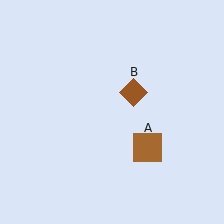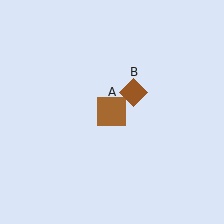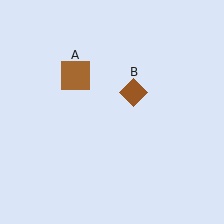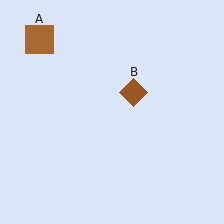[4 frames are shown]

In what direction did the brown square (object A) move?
The brown square (object A) moved up and to the left.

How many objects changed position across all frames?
1 object changed position: brown square (object A).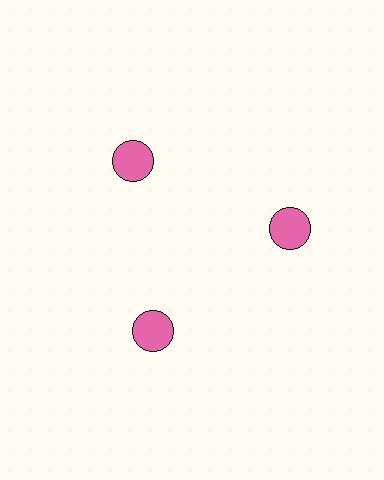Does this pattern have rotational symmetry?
Yes, this pattern has 3-fold rotational symmetry. It looks the same after rotating 120 degrees around the center.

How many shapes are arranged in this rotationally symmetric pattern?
There are 3 shapes, arranged in 3 groups of 1.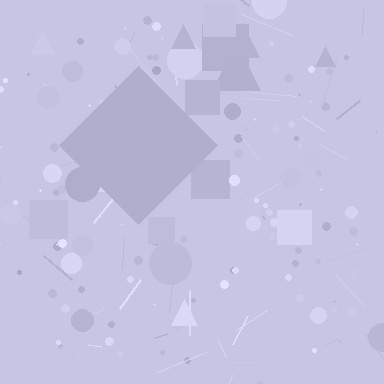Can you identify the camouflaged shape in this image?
The camouflaged shape is a diamond.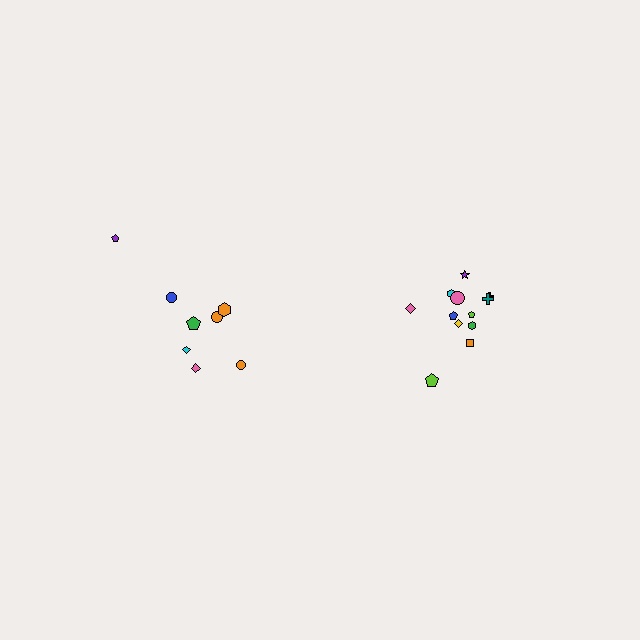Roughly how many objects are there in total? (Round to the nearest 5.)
Roughly 20 objects in total.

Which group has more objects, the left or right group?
The right group.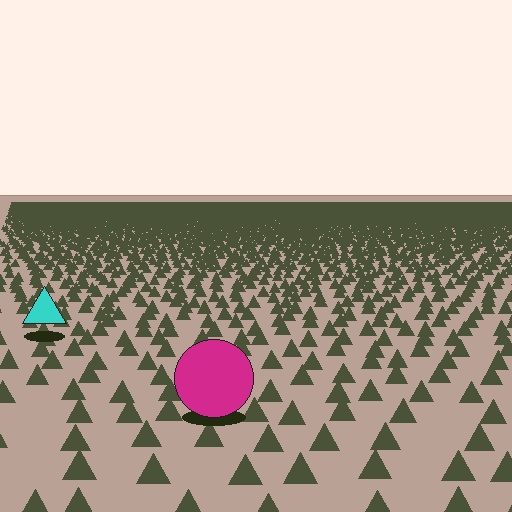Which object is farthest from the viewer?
The cyan triangle is farthest from the viewer. It appears smaller and the ground texture around it is denser.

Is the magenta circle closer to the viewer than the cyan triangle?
Yes. The magenta circle is closer — you can tell from the texture gradient: the ground texture is coarser near it.